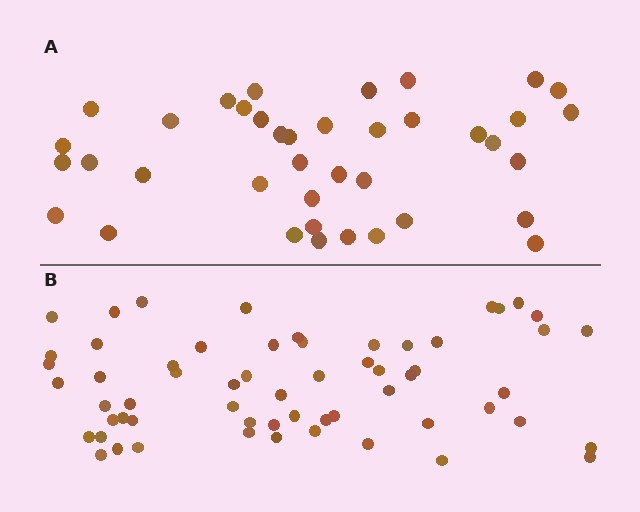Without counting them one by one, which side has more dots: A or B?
Region B (the bottom region) has more dots.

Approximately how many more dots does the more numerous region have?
Region B has approximately 20 more dots than region A.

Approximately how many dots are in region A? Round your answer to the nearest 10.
About 40 dots. (The exact count is 39, which rounds to 40.)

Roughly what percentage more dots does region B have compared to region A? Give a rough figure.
About 55% more.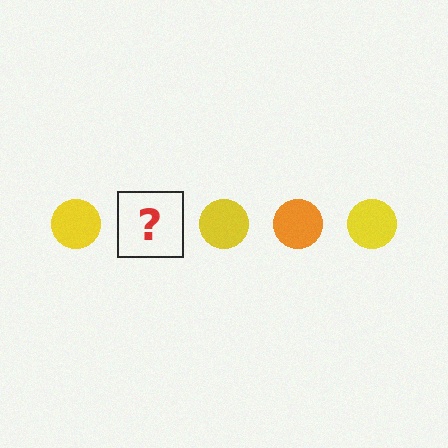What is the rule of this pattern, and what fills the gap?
The rule is that the pattern cycles through yellow, orange circles. The gap should be filled with an orange circle.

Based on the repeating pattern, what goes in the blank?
The blank should be an orange circle.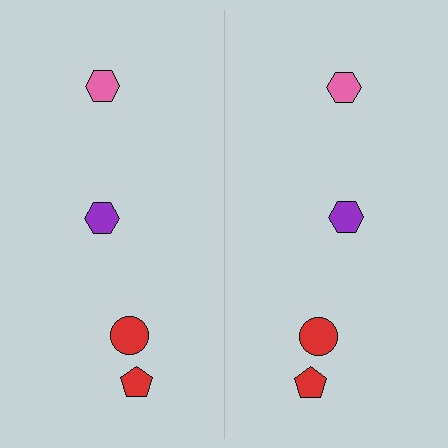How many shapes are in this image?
There are 8 shapes in this image.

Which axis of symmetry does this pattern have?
The pattern has a vertical axis of symmetry running through the center of the image.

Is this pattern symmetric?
Yes, this pattern has bilateral (reflection) symmetry.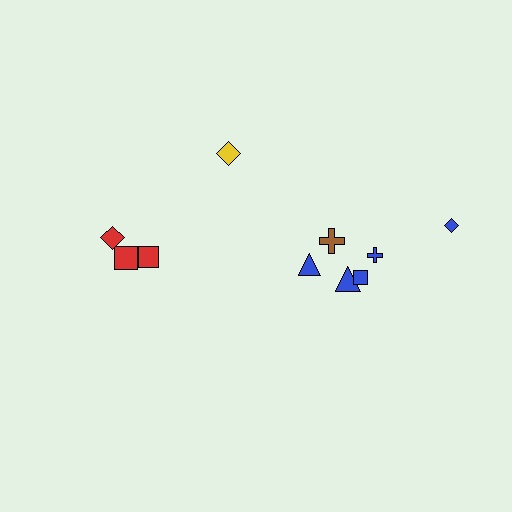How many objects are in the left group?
There are 4 objects.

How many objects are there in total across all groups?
There are 10 objects.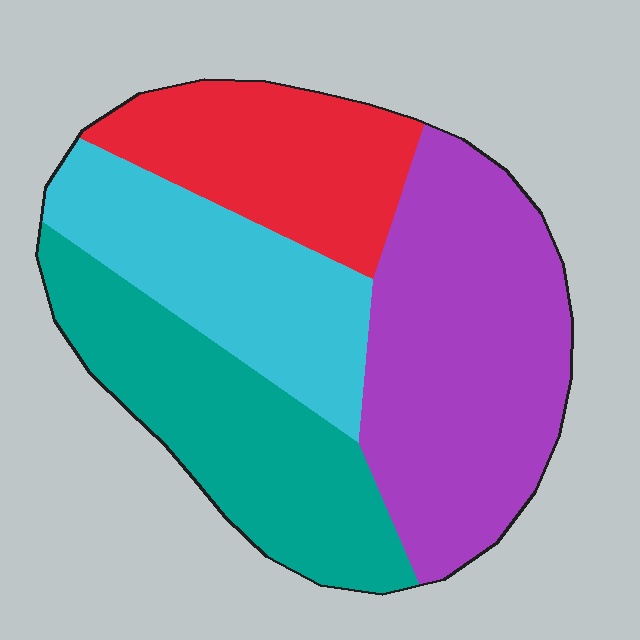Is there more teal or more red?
Teal.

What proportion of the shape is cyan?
Cyan covers 21% of the shape.